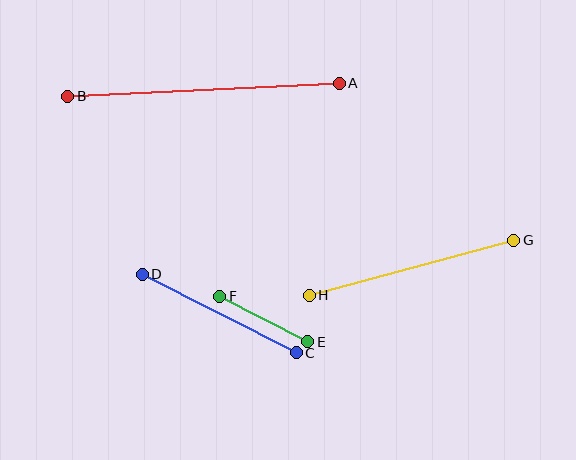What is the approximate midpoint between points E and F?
The midpoint is at approximately (264, 319) pixels.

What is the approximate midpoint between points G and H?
The midpoint is at approximately (411, 268) pixels.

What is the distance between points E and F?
The distance is approximately 99 pixels.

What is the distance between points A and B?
The distance is approximately 272 pixels.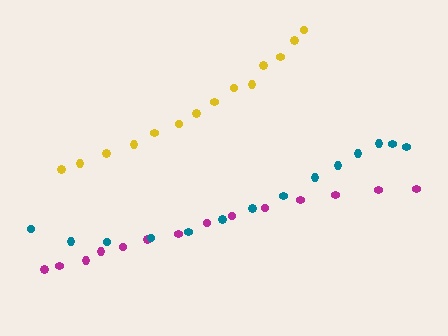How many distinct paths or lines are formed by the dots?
There are 3 distinct paths.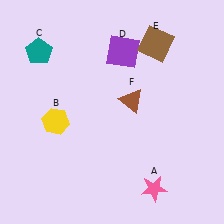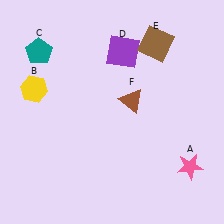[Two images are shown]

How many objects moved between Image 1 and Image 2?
2 objects moved between the two images.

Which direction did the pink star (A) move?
The pink star (A) moved right.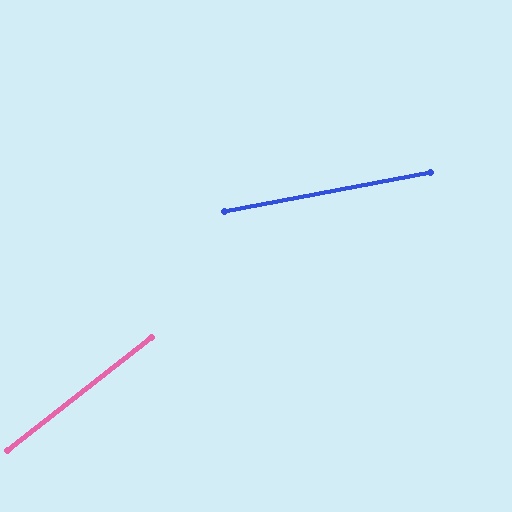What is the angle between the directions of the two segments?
Approximately 28 degrees.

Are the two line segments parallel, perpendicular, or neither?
Neither parallel nor perpendicular — they differ by about 28°.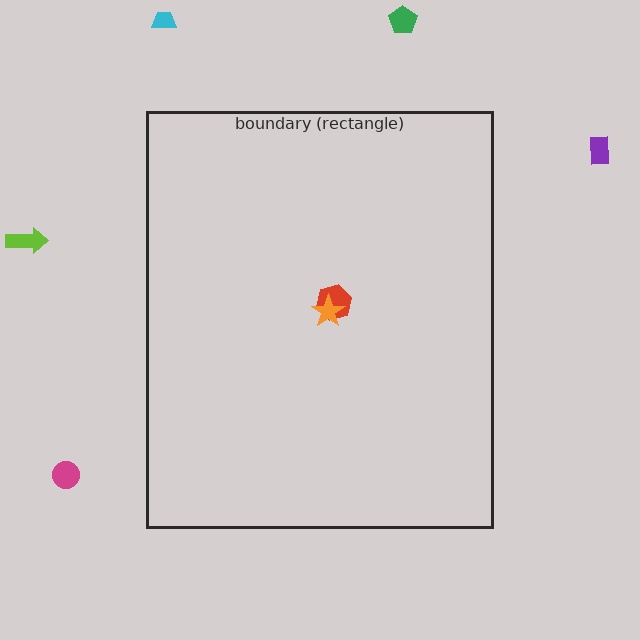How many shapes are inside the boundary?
2 inside, 5 outside.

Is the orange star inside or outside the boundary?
Inside.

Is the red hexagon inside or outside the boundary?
Inside.